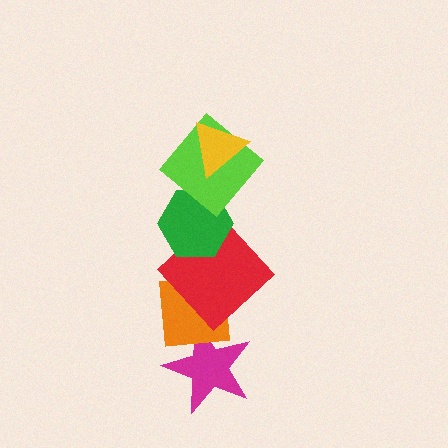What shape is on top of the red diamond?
The green hexagon is on top of the red diamond.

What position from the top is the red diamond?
The red diamond is 4th from the top.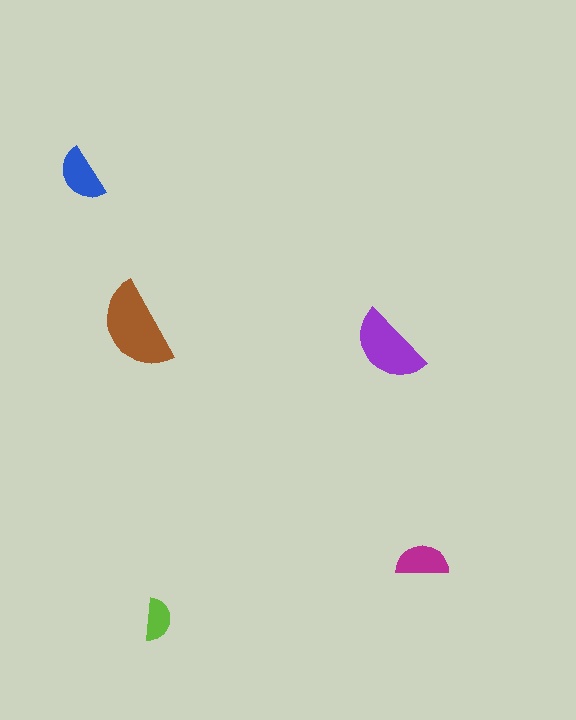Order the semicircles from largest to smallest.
the brown one, the purple one, the blue one, the magenta one, the lime one.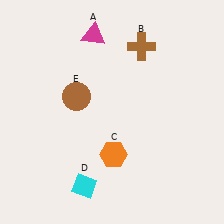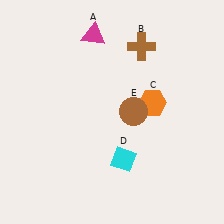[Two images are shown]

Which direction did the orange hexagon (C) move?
The orange hexagon (C) moved up.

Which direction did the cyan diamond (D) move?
The cyan diamond (D) moved right.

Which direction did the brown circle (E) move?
The brown circle (E) moved right.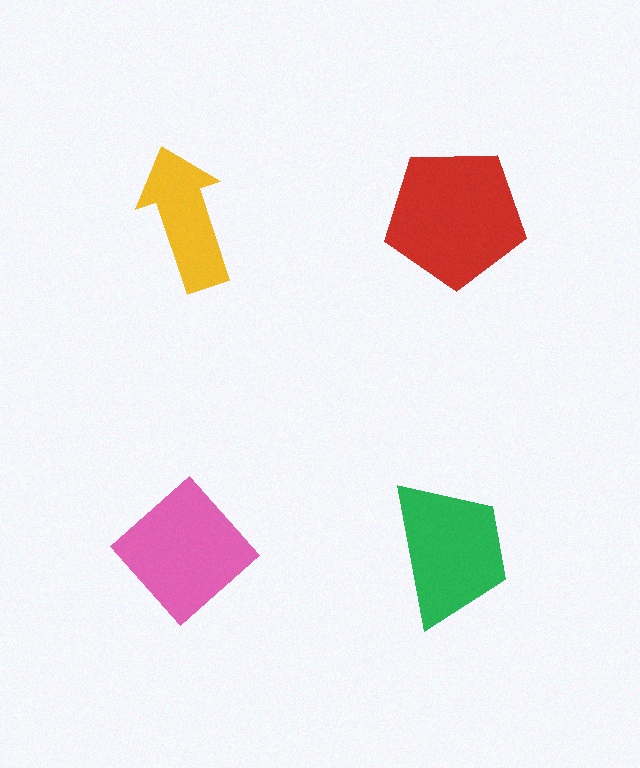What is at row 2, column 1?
A pink diamond.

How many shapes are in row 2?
2 shapes.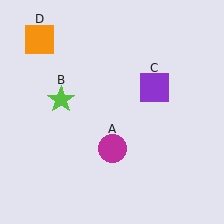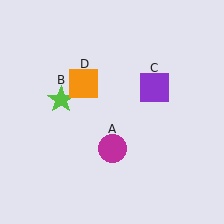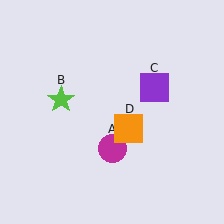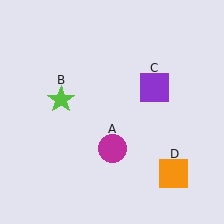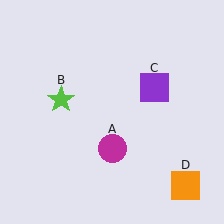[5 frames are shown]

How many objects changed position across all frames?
1 object changed position: orange square (object D).